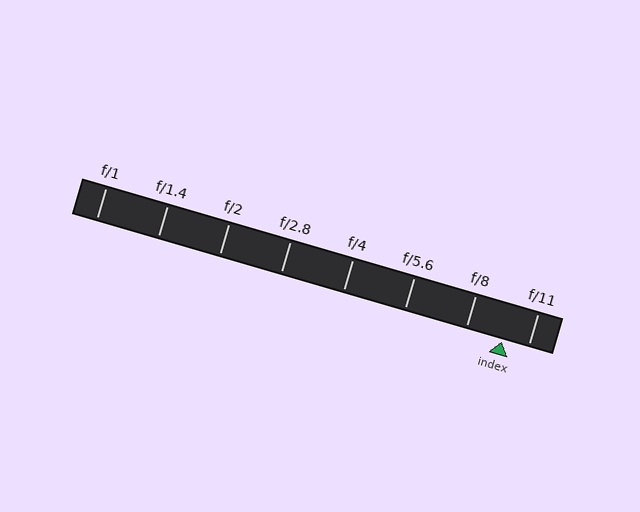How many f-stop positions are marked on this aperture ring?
There are 8 f-stop positions marked.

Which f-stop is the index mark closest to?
The index mark is closest to f/11.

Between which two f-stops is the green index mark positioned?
The index mark is between f/8 and f/11.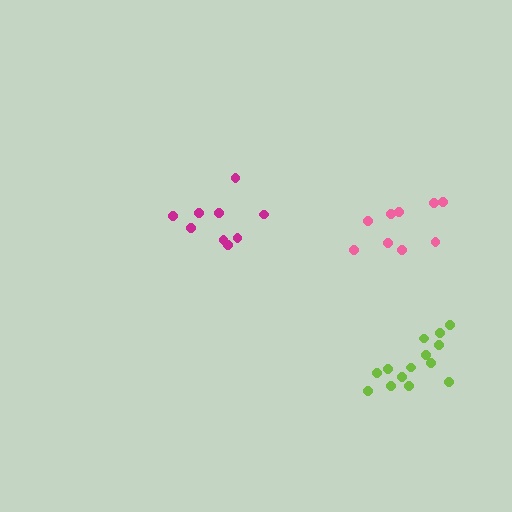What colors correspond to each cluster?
The clusters are colored: pink, magenta, lime.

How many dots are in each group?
Group 1: 9 dots, Group 2: 9 dots, Group 3: 14 dots (32 total).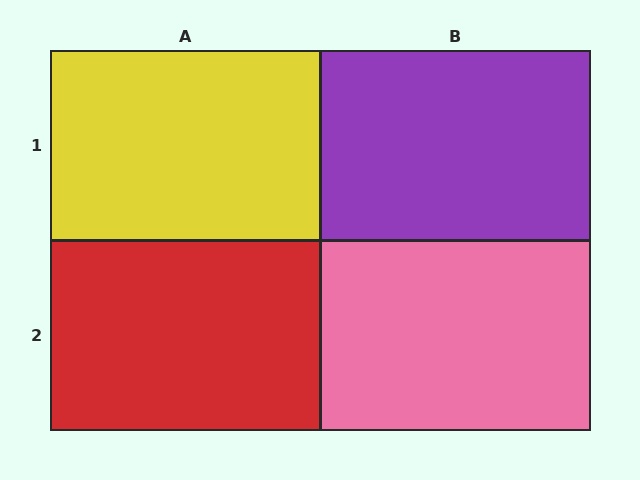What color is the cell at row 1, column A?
Yellow.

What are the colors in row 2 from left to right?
Red, pink.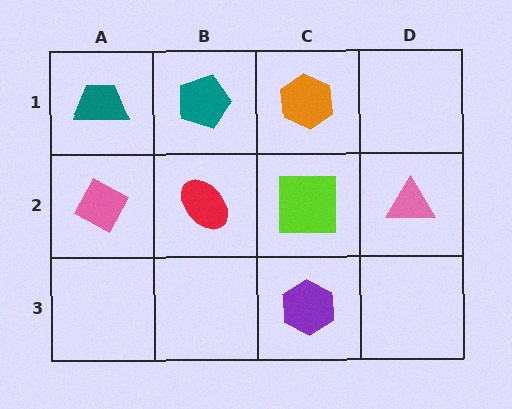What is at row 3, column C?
A purple hexagon.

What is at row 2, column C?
A lime square.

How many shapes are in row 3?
1 shape.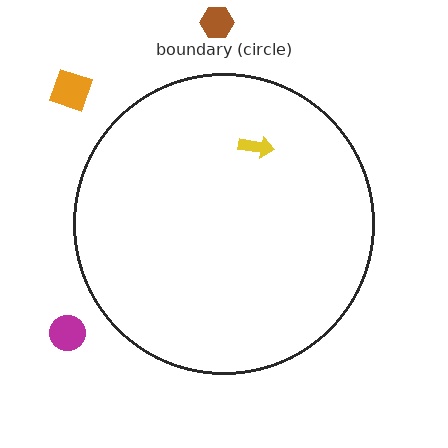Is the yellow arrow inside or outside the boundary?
Inside.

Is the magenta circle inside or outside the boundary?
Outside.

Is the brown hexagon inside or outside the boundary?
Outside.